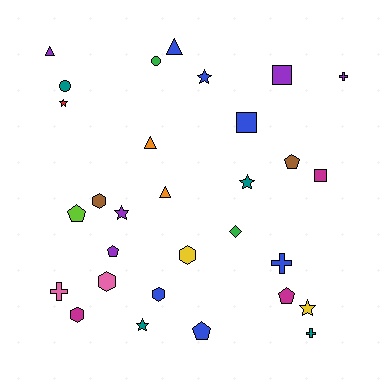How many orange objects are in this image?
There are 2 orange objects.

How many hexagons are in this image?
There are 5 hexagons.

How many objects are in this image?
There are 30 objects.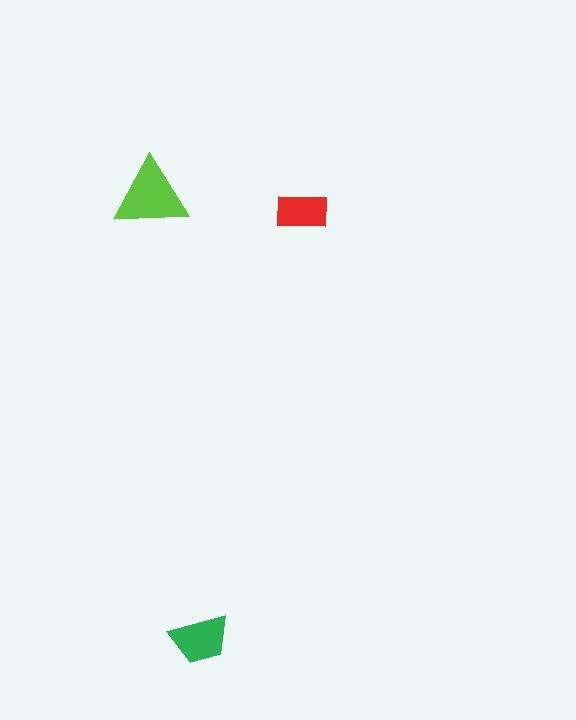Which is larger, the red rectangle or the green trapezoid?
The green trapezoid.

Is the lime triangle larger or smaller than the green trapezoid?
Larger.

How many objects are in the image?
There are 3 objects in the image.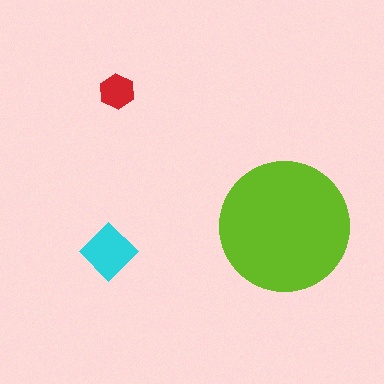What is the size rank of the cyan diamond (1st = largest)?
2nd.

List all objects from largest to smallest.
The lime circle, the cyan diamond, the red hexagon.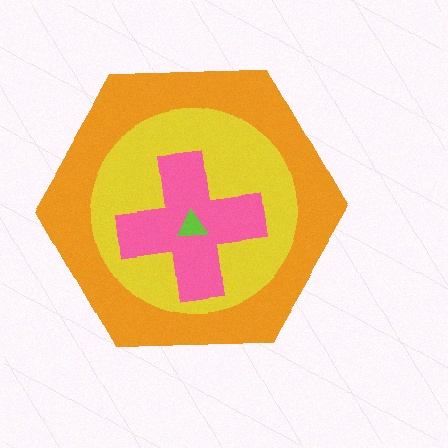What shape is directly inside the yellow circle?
The pink cross.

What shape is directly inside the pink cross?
The lime triangle.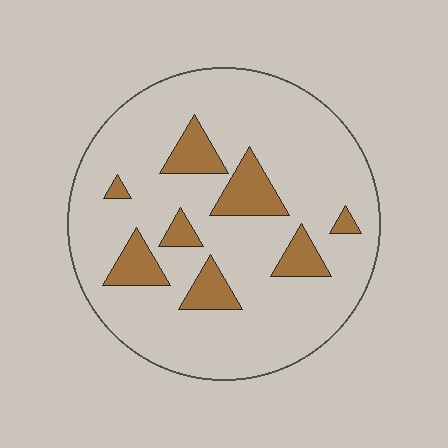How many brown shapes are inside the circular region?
8.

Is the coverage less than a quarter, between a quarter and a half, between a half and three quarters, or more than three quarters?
Less than a quarter.